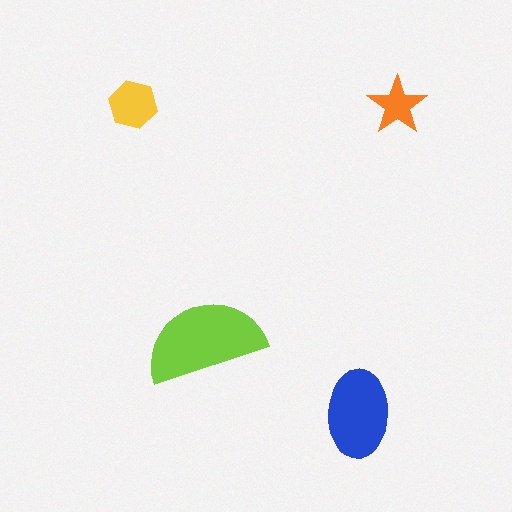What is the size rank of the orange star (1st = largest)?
4th.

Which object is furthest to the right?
The orange star is rightmost.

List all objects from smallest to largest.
The orange star, the yellow hexagon, the blue ellipse, the lime semicircle.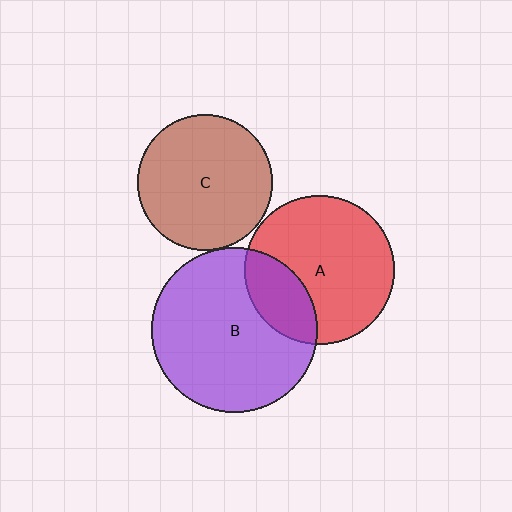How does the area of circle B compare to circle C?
Approximately 1.5 times.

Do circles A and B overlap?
Yes.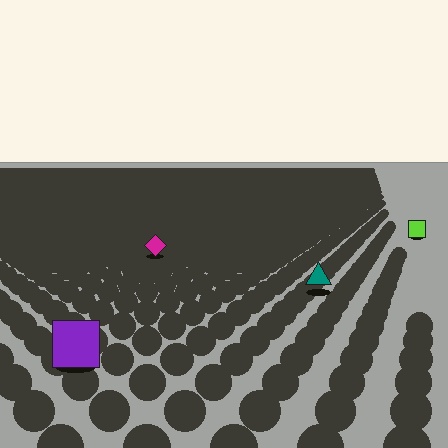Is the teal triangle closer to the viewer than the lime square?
Yes. The teal triangle is closer — you can tell from the texture gradient: the ground texture is coarser near it.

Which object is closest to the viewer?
The purple square is closest. The texture marks near it are larger and more spread out.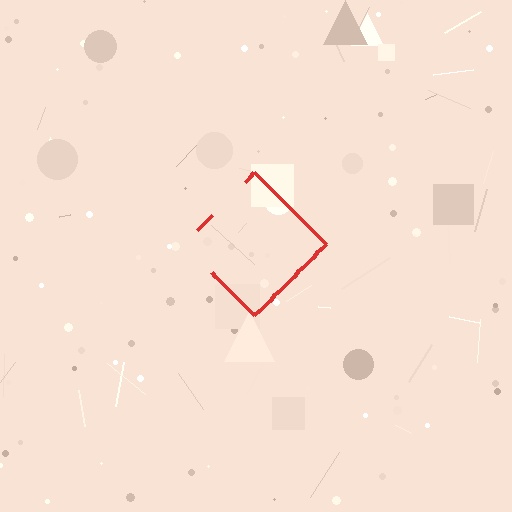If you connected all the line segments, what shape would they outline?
They would outline a diamond.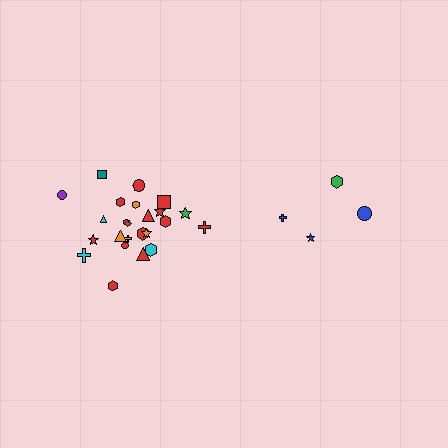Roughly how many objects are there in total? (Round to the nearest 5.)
Roughly 30 objects in total.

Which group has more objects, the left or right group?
The left group.